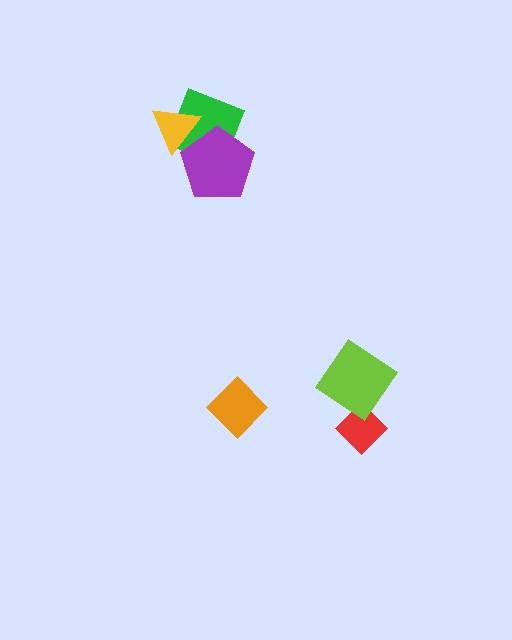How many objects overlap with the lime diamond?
1 object overlaps with the lime diamond.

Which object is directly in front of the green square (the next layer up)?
The yellow triangle is directly in front of the green square.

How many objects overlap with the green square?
2 objects overlap with the green square.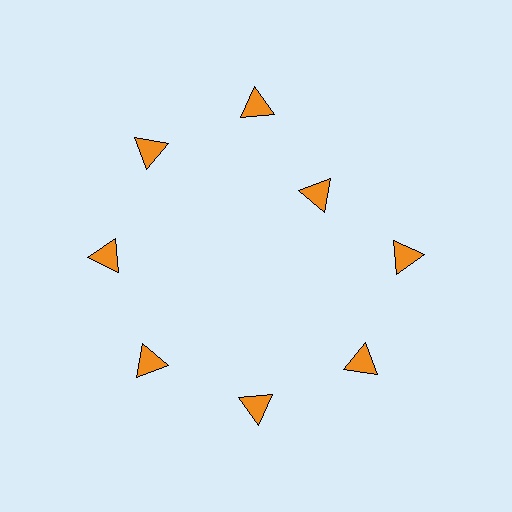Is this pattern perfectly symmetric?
No. The 8 orange triangles are arranged in a ring, but one element near the 2 o'clock position is pulled inward toward the center, breaking the 8-fold rotational symmetry.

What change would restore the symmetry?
The symmetry would be restored by moving it outward, back onto the ring so that all 8 triangles sit at equal angles and equal distance from the center.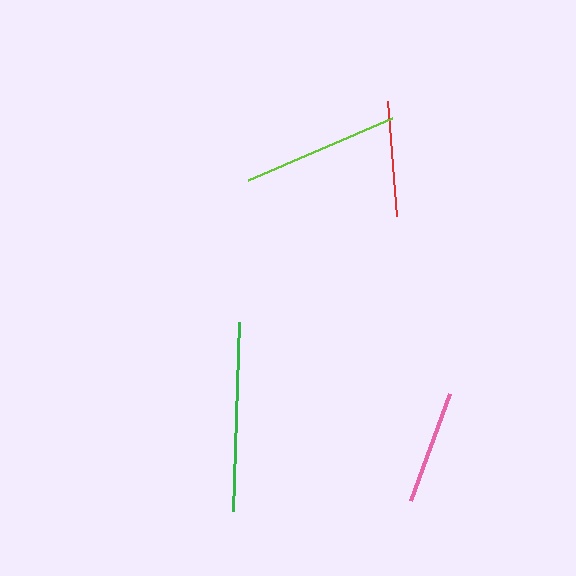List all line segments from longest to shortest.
From longest to shortest: green, lime, red, pink.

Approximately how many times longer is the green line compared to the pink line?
The green line is approximately 1.7 times the length of the pink line.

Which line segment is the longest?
The green line is the longest at approximately 190 pixels.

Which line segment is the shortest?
The pink line is the shortest at approximately 114 pixels.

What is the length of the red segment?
The red segment is approximately 115 pixels long.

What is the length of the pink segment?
The pink segment is approximately 114 pixels long.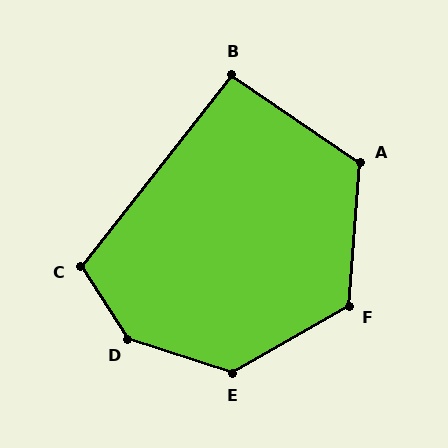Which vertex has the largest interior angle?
D, at approximately 142 degrees.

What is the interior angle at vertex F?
Approximately 124 degrees (obtuse).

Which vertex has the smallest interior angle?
B, at approximately 94 degrees.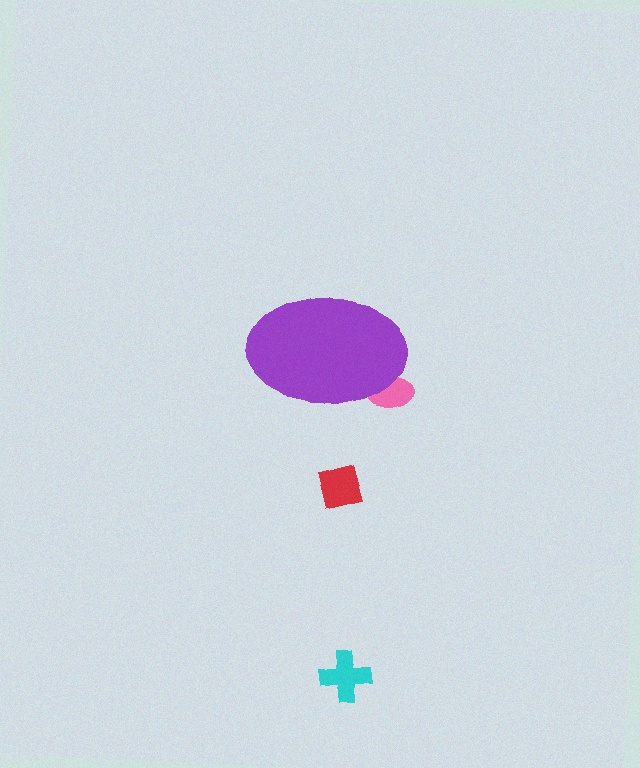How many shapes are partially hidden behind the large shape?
1 shape is partially hidden.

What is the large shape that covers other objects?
A purple ellipse.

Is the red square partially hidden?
No, the red square is fully visible.